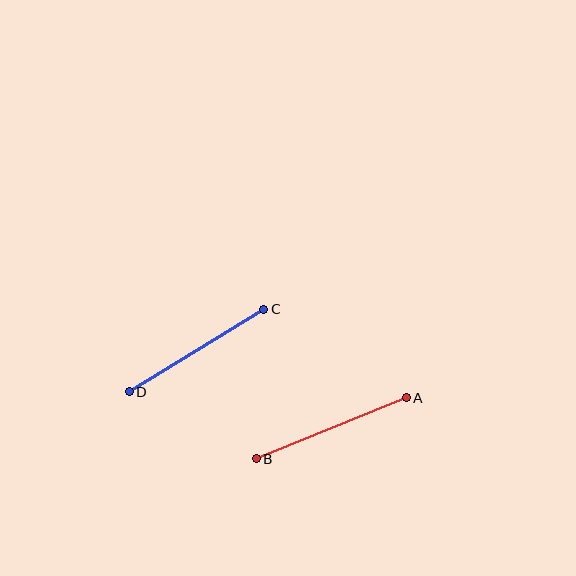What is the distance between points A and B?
The distance is approximately 162 pixels.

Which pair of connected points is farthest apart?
Points A and B are farthest apart.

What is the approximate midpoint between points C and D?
The midpoint is at approximately (197, 351) pixels.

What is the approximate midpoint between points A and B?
The midpoint is at approximately (331, 428) pixels.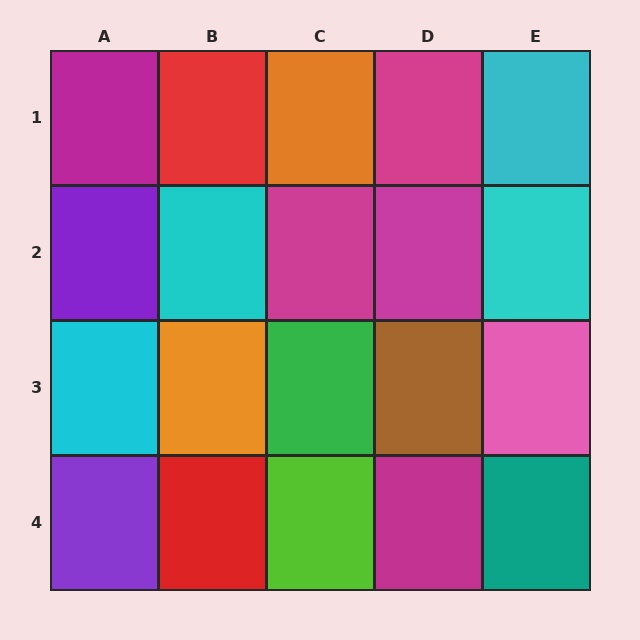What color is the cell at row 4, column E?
Teal.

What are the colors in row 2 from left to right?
Purple, cyan, magenta, magenta, cyan.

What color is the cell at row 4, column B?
Red.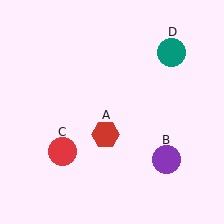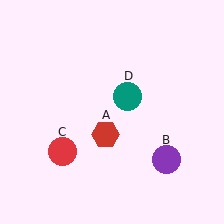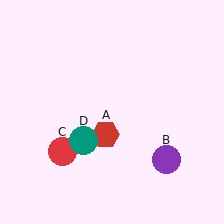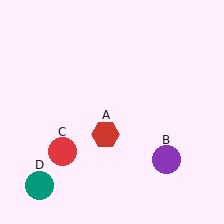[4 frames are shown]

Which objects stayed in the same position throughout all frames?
Red hexagon (object A) and purple circle (object B) and red circle (object C) remained stationary.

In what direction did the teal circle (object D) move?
The teal circle (object D) moved down and to the left.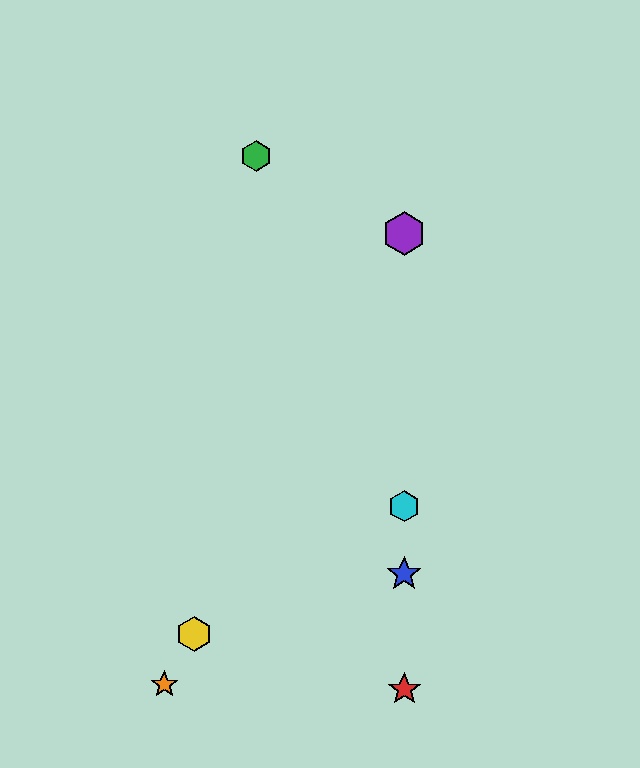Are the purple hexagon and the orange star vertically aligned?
No, the purple hexagon is at x≈404 and the orange star is at x≈164.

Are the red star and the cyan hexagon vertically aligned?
Yes, both are at x≈404.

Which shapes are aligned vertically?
The red star, the blue star, the purple hexagon, the cyan hexagon are aligned vertically.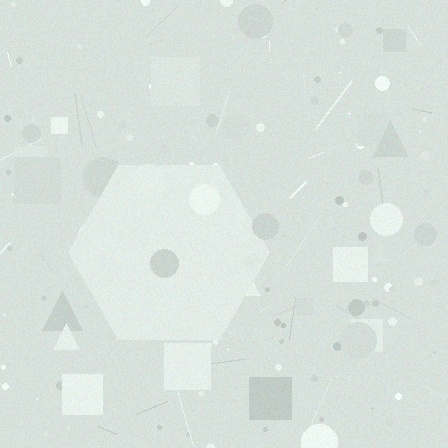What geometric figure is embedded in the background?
A hexagon is embedded in the background.